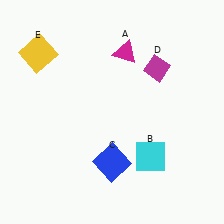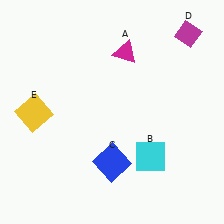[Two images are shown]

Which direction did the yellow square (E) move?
The yellow square (E) moved down.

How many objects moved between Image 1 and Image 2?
2 objects moved between the two images.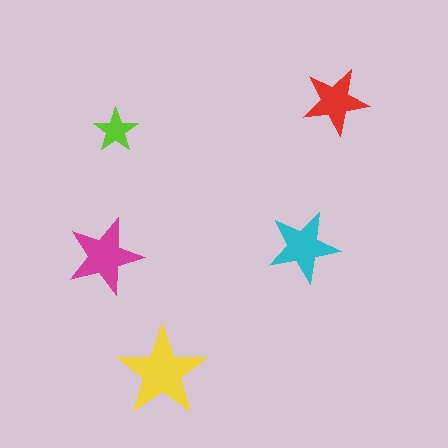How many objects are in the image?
There are 5 objects in the image.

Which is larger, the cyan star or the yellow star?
The yellow one.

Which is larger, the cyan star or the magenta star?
The magenta one.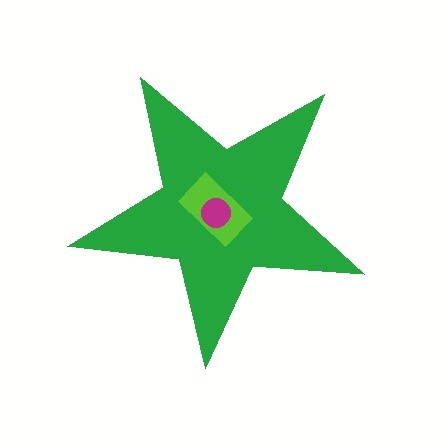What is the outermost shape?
The green star.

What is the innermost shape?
The magenta circle.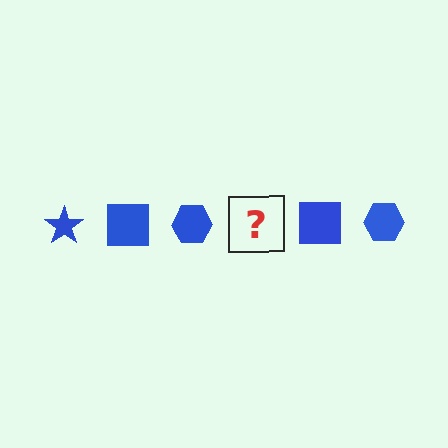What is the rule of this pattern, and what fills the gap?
The rule is that the pattern cycles through star, square, hexagon shapes in blue. The gap should be filled with a blue star.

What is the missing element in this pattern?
The missing element is a blue star.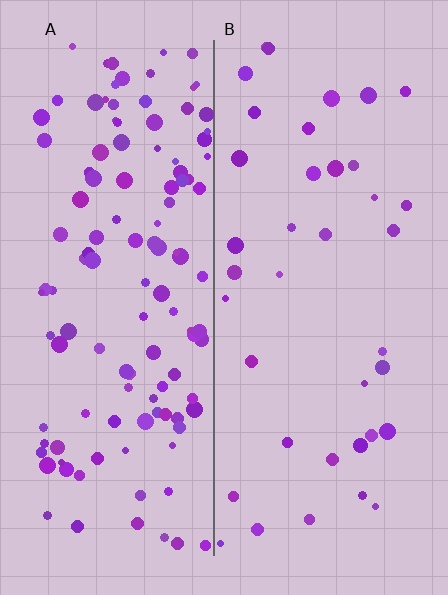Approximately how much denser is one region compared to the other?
Approximately 3.2× — region A over region B.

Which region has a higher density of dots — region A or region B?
A (the left).